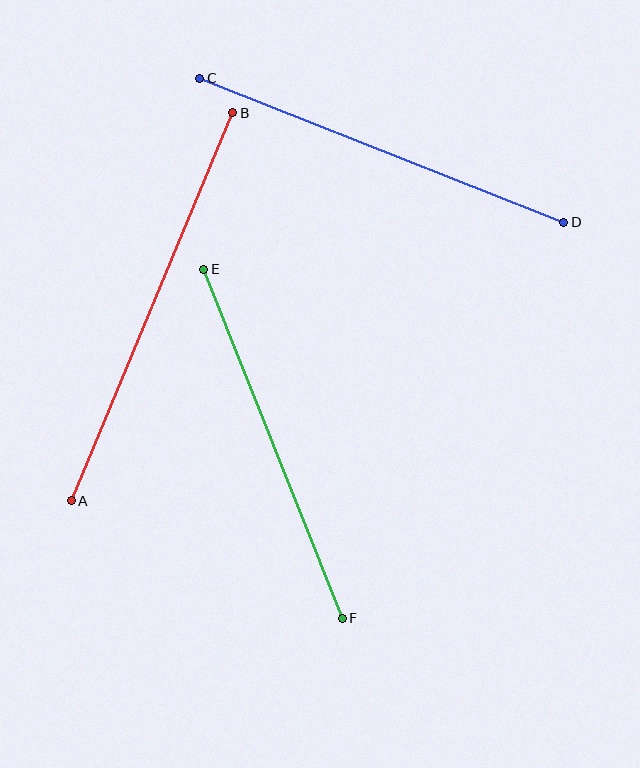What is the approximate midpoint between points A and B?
The midpoint is at approximately (152, 307) pixels.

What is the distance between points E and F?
The distance is approximately 375 pixels.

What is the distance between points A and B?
The distance is approximately 420 pixels.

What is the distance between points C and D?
The distance is approximately 391 pixels.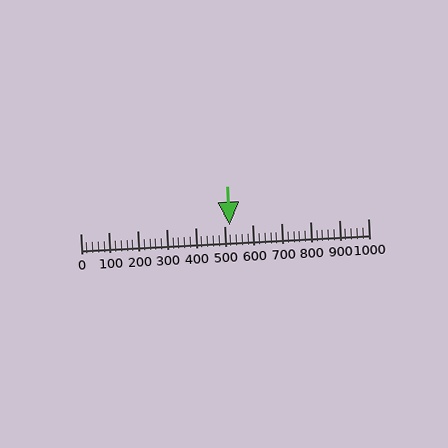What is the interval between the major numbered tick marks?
The major tick marks are spaced 100 units apart.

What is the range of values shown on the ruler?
The ruler shows values from 0 to 1000.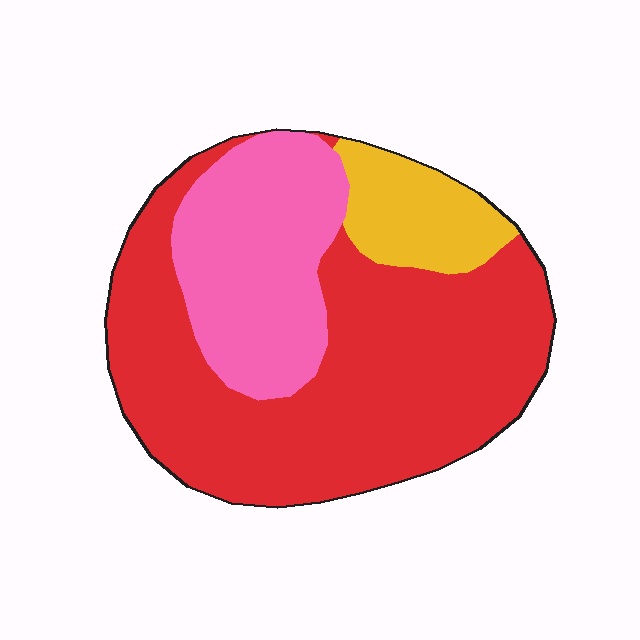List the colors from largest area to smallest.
From largest to smallest: red, pink, yellow.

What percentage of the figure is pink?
Pink takes up about one quarter (1/4) of the figure.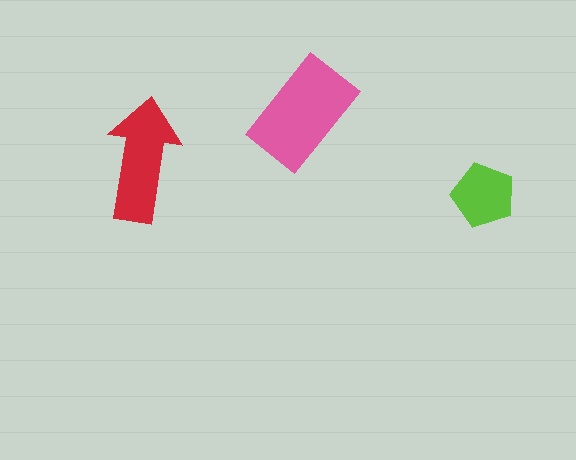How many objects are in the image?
There are 3 objects in the image.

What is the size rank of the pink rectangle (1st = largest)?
1st.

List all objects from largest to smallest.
The pink rectangle, the red arrow, the lime pentagon.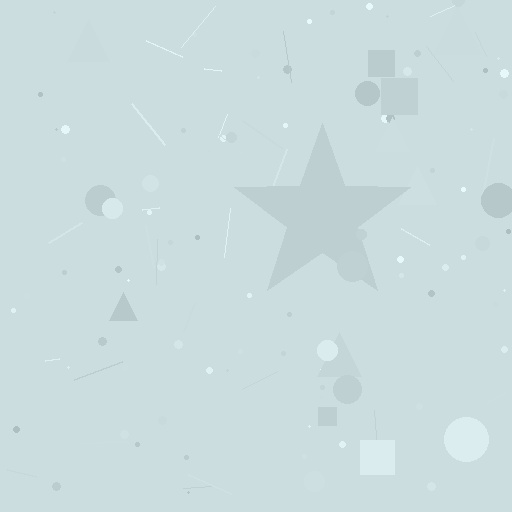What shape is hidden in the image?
A star is hidden in the image.